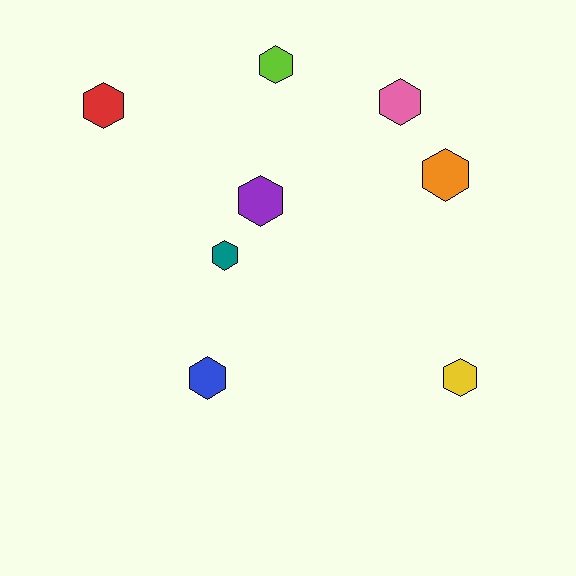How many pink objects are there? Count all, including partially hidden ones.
There is 1 pink object.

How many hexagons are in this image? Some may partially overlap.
There are 8 hexagons.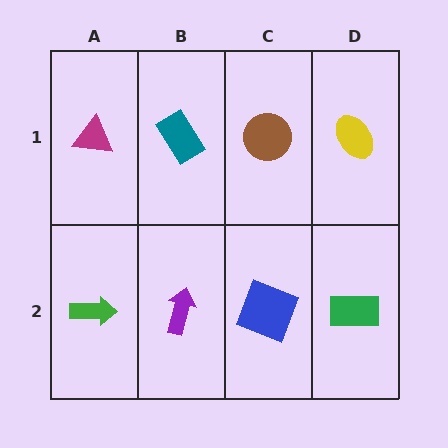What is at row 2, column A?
A green arrow.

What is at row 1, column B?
A teal rectangle.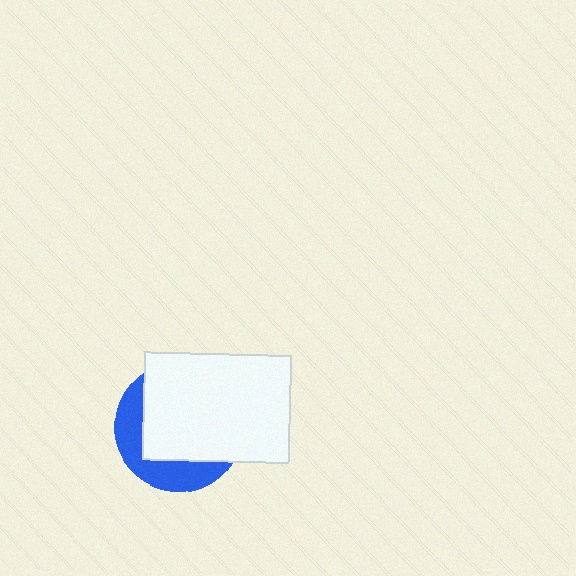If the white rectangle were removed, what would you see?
You would see the complete blue circle.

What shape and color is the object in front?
The object in front is a white rectangle.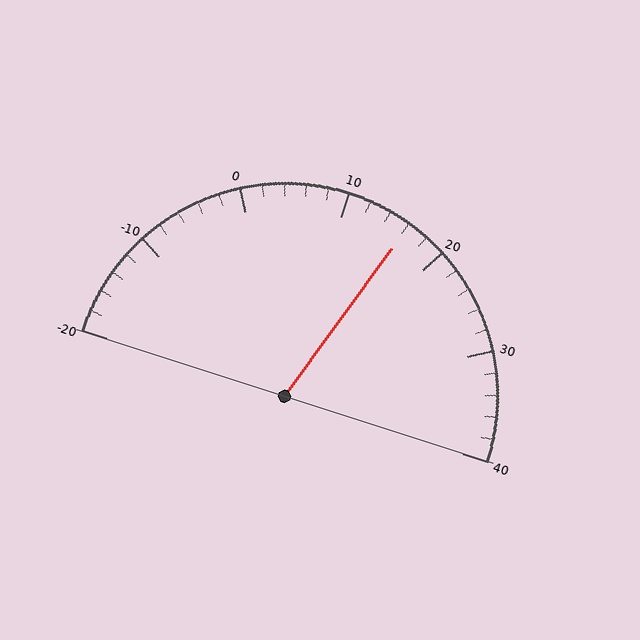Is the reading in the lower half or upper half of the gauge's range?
The reading is in the upper half of the range (-20 to 40).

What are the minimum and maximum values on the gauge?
The gauge ranges from -20 to 40.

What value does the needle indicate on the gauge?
The needle indicates approximately 16.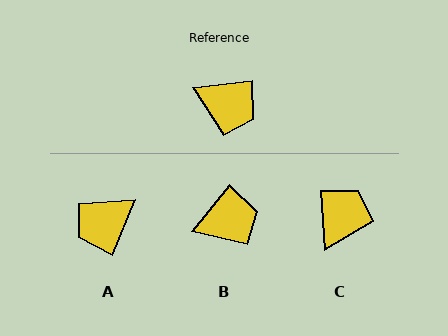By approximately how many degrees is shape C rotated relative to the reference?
Approximately 87 degrees counter-clockwise.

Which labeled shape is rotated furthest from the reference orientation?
A, about 119 degrees away.